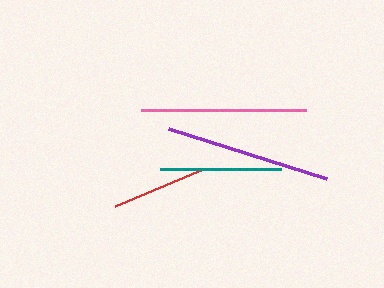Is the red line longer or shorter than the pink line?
The pink line is longer than the red line.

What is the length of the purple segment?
The purple segment is approximately 166 pixels long.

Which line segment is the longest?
The purple line is the longest at approximately 166 pixels.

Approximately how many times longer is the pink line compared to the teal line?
The pink line is approximately 1.4 times the length of the teal line.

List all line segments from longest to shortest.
From longest to shortest: purple, pink, teal, red.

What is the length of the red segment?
The red segment is approximately 95 pixels long.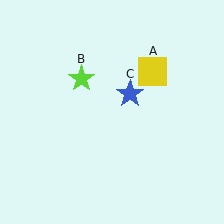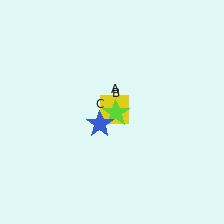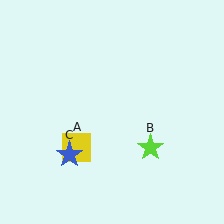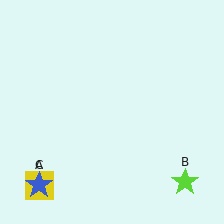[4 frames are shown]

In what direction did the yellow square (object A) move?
The yellow square (object A) moved down and to the left.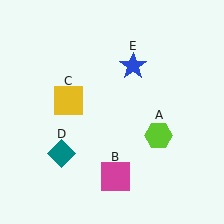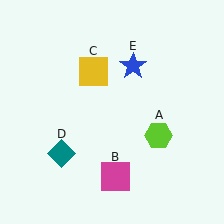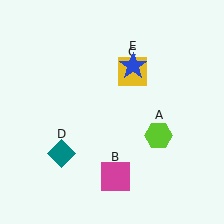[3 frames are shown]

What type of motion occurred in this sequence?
The yellow square (object C) rotated clockwise around the center of the scene.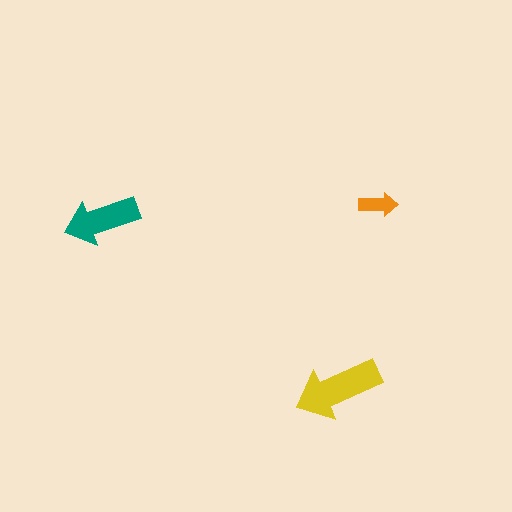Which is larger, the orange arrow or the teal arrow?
The teal one.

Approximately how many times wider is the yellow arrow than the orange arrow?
About 2 times wider.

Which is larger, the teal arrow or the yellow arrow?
The yellow one.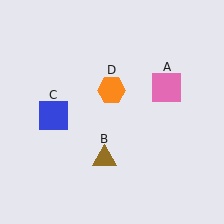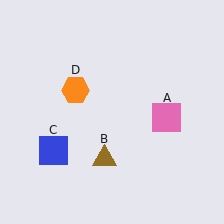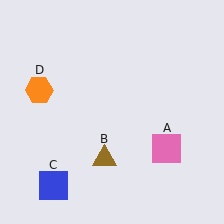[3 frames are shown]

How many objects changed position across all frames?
3 objects changed position: pink square (object A), blue square (object C), orange hexagon (object D).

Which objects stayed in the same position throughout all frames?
Brown triangle (object B) remained stationary.